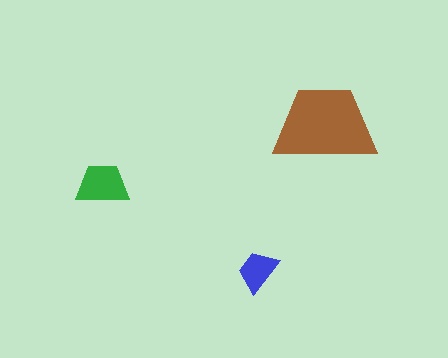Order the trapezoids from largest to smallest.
the brown one, the green one, the blue one.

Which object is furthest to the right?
The brown trapezoid is rightmost.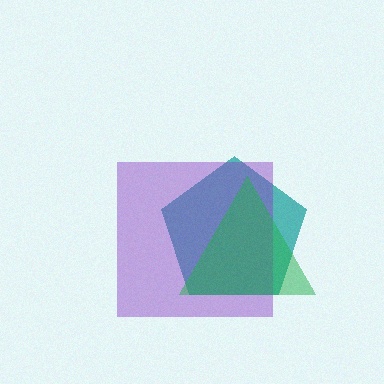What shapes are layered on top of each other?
The layered shapes are: a teal pentagon, a purple square, a green triangle.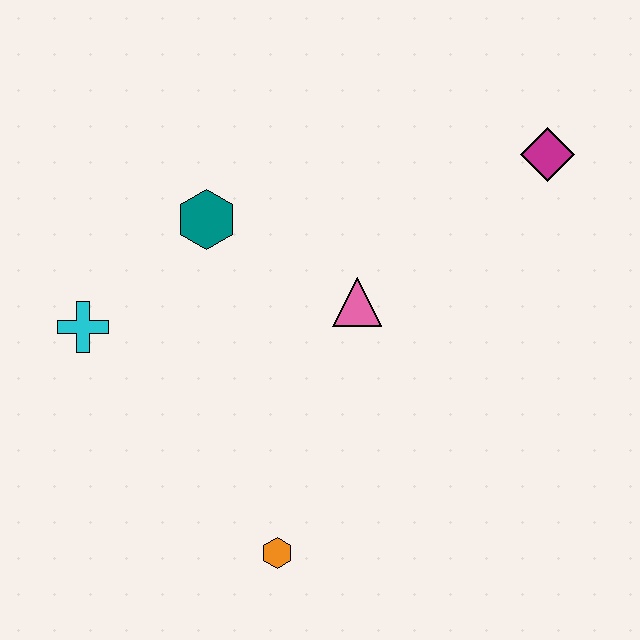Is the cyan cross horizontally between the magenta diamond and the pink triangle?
No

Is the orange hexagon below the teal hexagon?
Yes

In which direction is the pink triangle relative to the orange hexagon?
The pink triangle is above the orange hexagon.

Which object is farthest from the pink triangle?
The cyan cross is farthest from the pink triangle.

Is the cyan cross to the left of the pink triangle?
Yes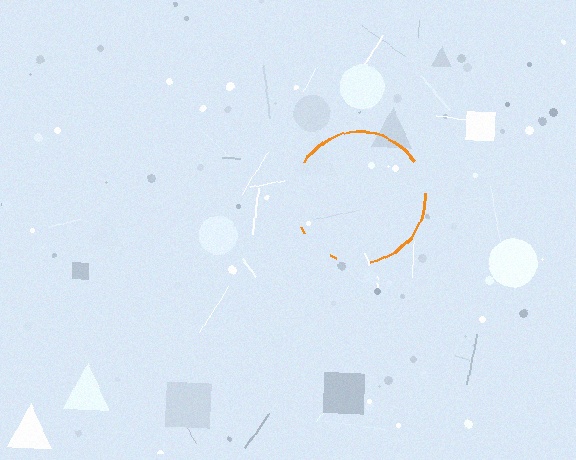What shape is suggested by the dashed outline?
The dashed outline suggests a circle.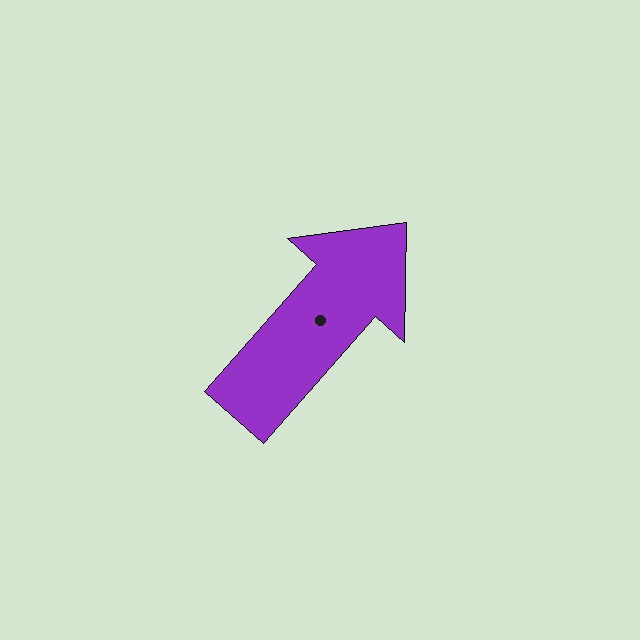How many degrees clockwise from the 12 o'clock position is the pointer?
Approximately 41 degrees.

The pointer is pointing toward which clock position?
Roughly 1 o'clock.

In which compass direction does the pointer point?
Northeast.